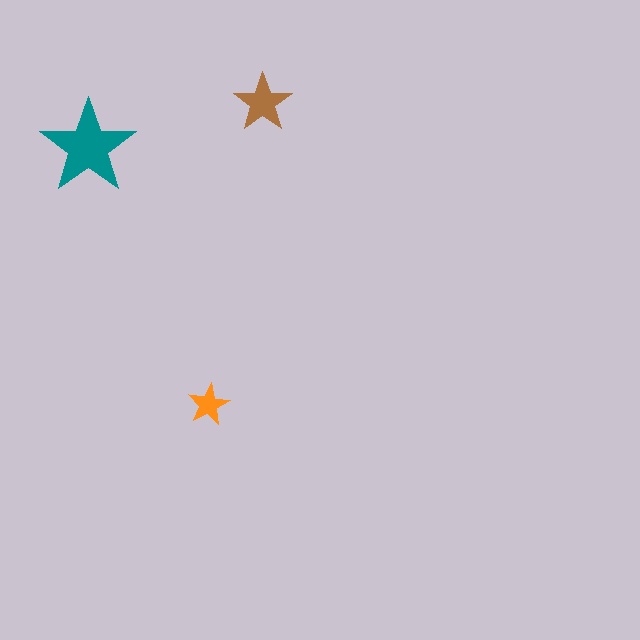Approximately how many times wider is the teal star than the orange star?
About 2.5 times wider.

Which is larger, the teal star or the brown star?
The teal one.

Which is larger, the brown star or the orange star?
The brown one.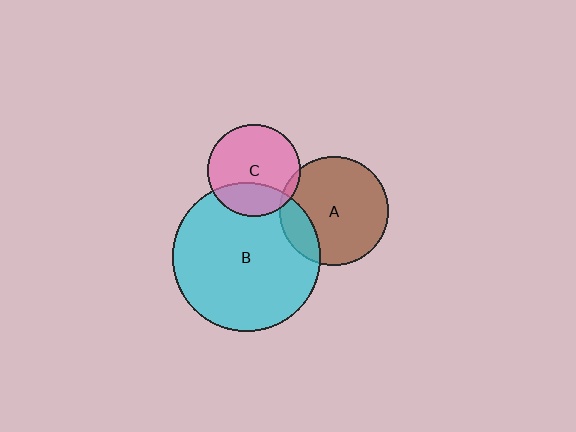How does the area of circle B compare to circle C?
Approximately 2.6 times.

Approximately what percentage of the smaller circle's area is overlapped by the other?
Approximately 30%.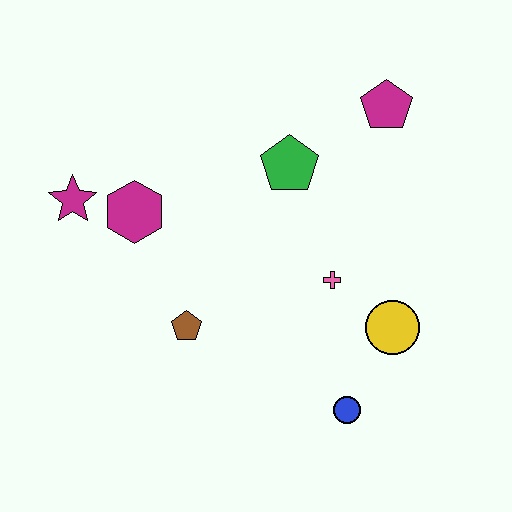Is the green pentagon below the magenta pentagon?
Yes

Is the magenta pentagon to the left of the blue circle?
No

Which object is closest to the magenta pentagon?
The green pentagon is closest to the magenta pentagon.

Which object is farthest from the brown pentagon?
The magenta pentagon is farthest from the brown pentagon.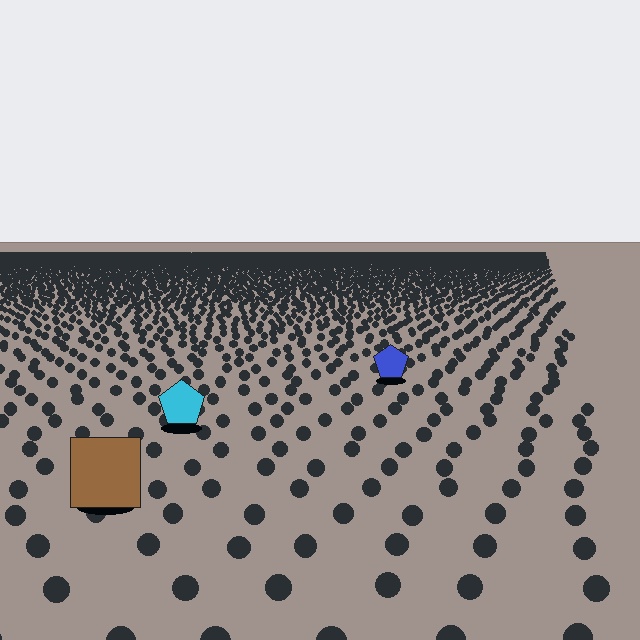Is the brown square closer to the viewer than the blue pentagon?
Yes. The brown square is closer — you can tell from the texture gradient: the ground texture is coarser near it.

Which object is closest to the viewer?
The brown square is closest. The texture marks near it are larger and more spread out.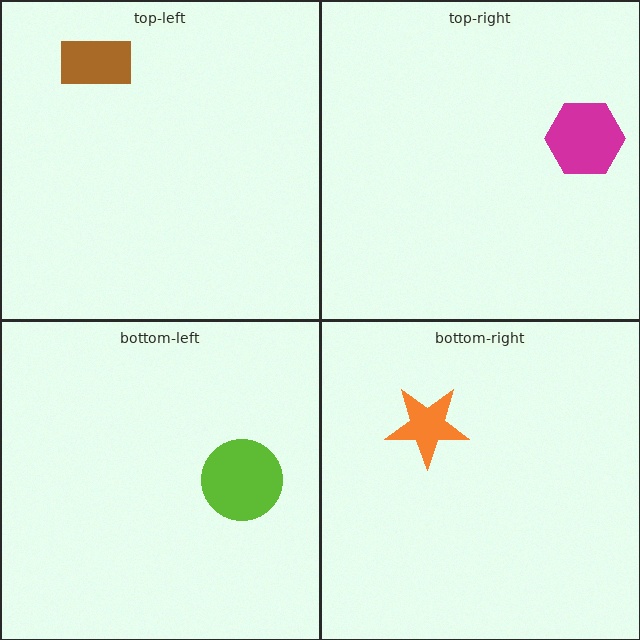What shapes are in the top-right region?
The magenta hexagon.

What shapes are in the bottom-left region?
The lime circle.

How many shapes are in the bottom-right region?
1.